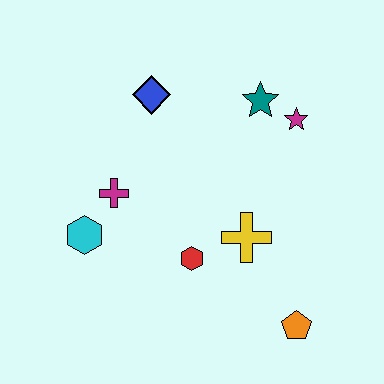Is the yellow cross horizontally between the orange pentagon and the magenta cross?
Yes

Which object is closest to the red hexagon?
The yellow cross is closest to the red hexagon.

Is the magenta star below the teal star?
Yes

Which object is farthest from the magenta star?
The cyan hexagon is farthest from the magenta star.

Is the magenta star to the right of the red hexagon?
Yes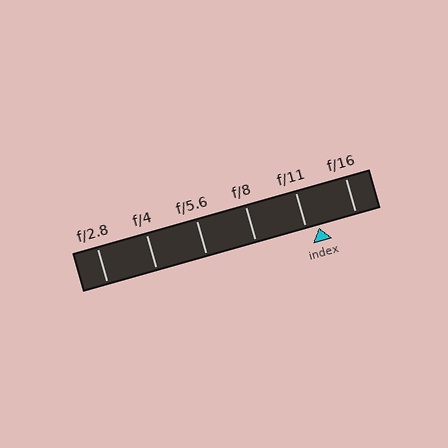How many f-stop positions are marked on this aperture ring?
There are 6 f-stop positions marked.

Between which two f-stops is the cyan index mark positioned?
The index mark is between f/11 and f/16.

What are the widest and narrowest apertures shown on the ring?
The widest aperture shown is f/2.8 and the narrowest is f/16.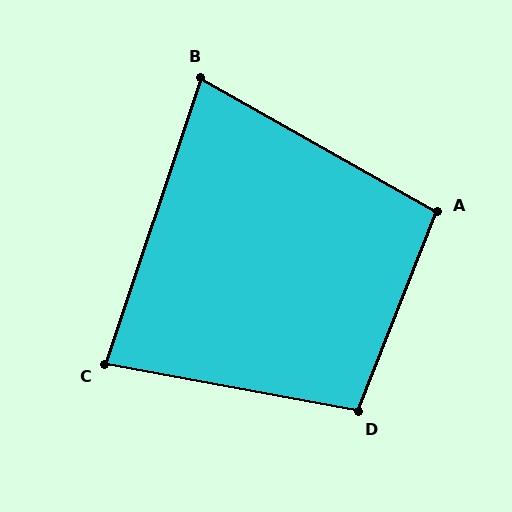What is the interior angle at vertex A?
Approximately 98 degrees (obtuse).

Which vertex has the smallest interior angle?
B, at approximately 79 degrees.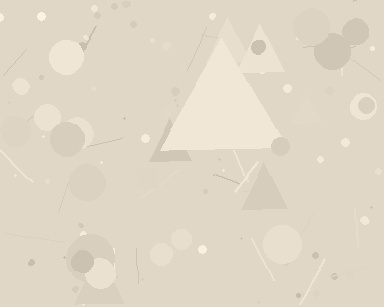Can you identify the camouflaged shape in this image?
The camouflaged shape is a triangle.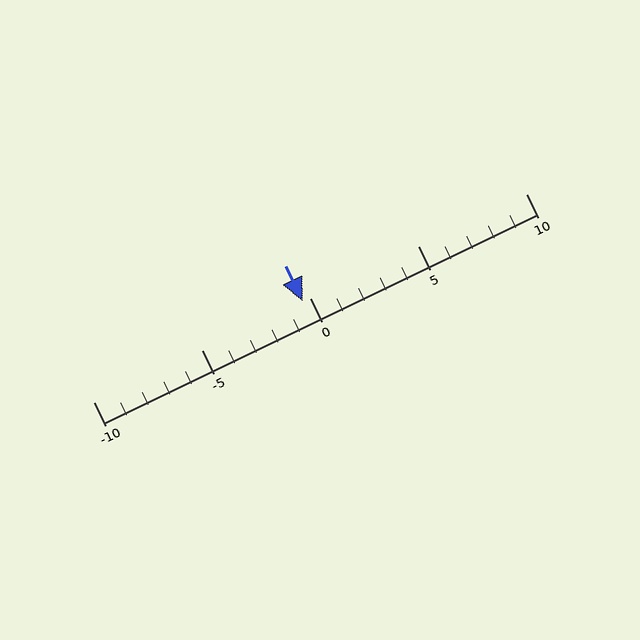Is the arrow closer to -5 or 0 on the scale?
The arrow is closer to 0.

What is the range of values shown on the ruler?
The ruler shows values from -10 to 10.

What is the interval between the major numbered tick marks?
The major tick marks are spaced 5 units apart.